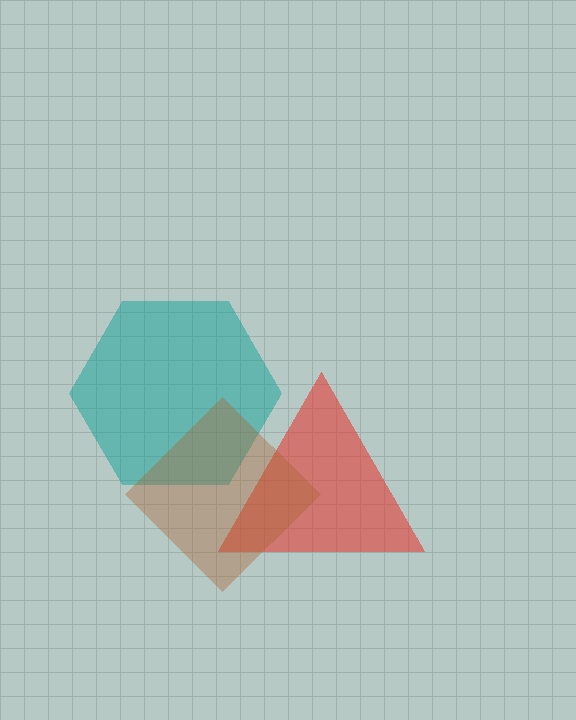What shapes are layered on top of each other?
The layered shapes are: a red triangle, a teal hexagon, a brown diamond.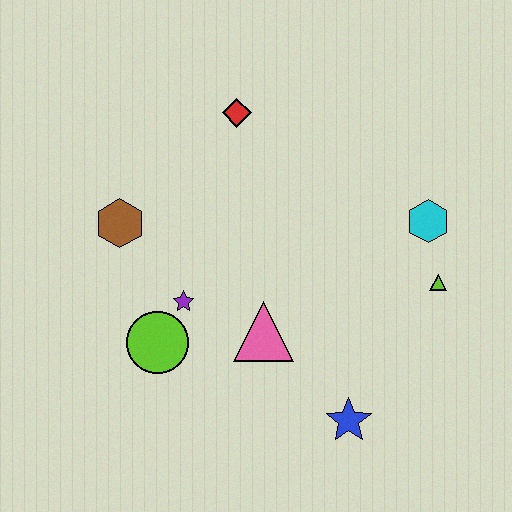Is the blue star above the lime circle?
No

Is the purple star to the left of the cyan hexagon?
Yes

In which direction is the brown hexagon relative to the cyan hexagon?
The brown hexagon is to the left of the cyan hexagon.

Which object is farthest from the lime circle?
The cyan hexagon is farthest from the lime circle.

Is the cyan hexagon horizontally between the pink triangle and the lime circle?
No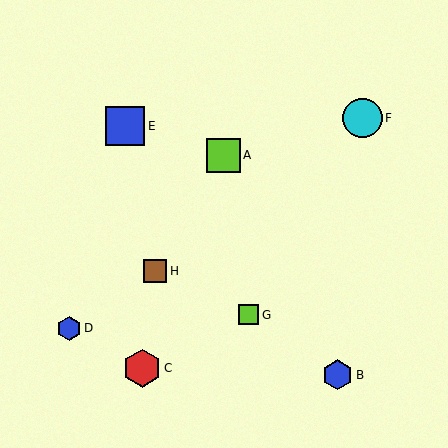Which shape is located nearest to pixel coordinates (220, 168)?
The lime square (labeled A) at (223, 155) is nearest to that location.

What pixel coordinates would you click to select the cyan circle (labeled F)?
Click at (363, 118) to select the cyan circle F.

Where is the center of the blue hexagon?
The center of the blue hexagon is at (69, 328).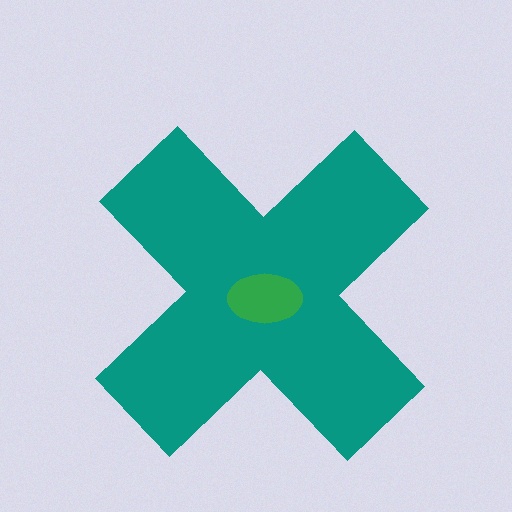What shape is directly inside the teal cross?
The green ellipse.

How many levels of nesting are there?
2.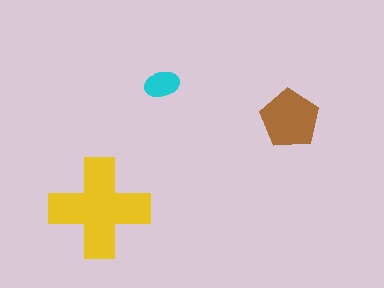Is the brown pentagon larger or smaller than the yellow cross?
Smaller.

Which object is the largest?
The yellow cross.